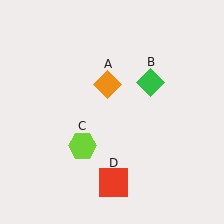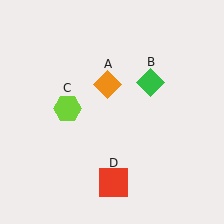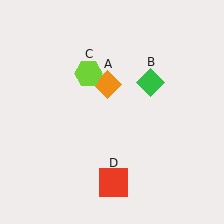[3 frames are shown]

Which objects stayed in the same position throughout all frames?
Orange diamond (object A) and green diamond (object B) and red square (object D) remained stationary.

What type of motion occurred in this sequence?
The lime hexagon (object C) rotated clockwise around the center of the scene.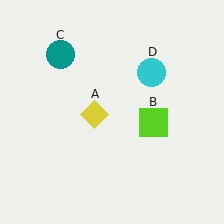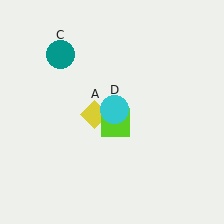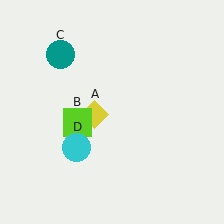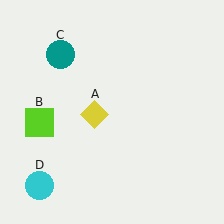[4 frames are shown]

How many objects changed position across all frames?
2 objects changed position: lime square (object B), cyan circle (object D).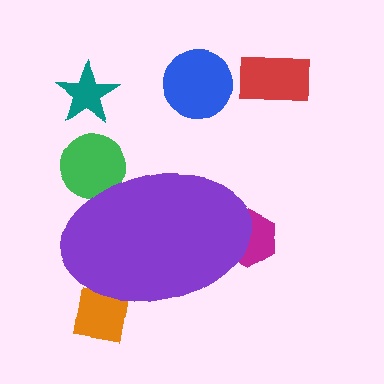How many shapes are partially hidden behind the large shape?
3 shapes are partially hidden.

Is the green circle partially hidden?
Yes, the green circle is partially hidden behind the purple ellipse.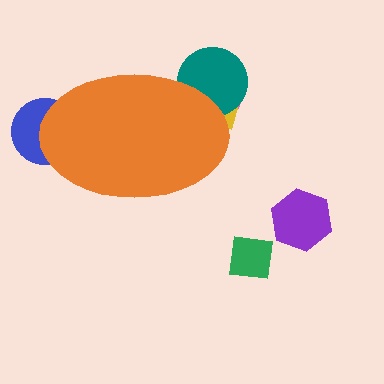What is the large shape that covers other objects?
An orange ellipse.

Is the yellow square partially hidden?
Yes, the yellow square is partially hidden behind the orange ellipse.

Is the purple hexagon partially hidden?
No, the purple hexagon is fully visible.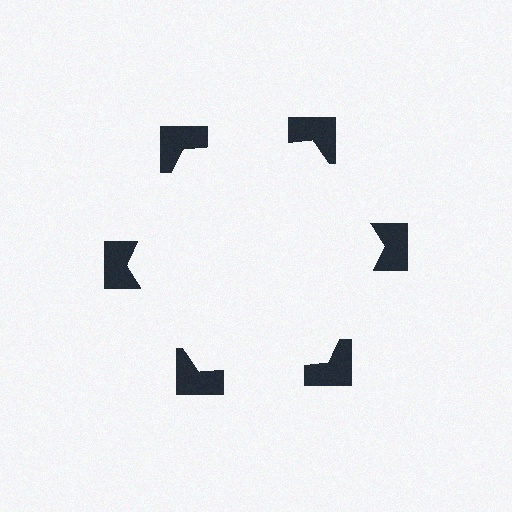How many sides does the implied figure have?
6 sides.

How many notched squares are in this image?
There are 6 — one at each vertex of the illusory hexagon.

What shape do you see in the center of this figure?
An illusory hexagon — its edges are inferred from the aligned wedge cuts in the notched squares, not physically drawn.